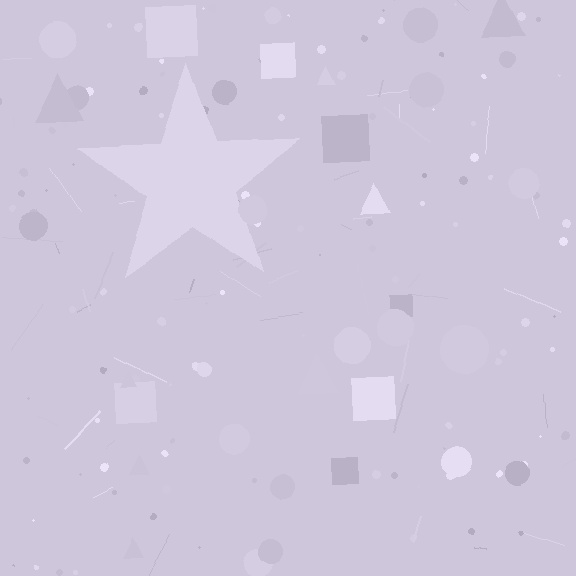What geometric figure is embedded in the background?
A star is embedded in the background.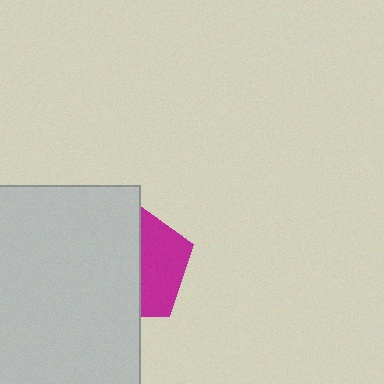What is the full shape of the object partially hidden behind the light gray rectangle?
The partially hidden object is a magenta pentagon.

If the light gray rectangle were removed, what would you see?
You would see the complete magenta pentagon.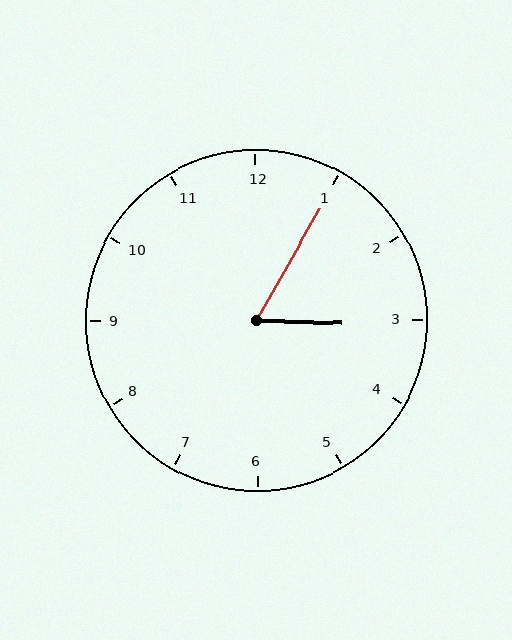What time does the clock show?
3:05.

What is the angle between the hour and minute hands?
Approximately 62 degrees.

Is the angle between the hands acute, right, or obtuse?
It is acute.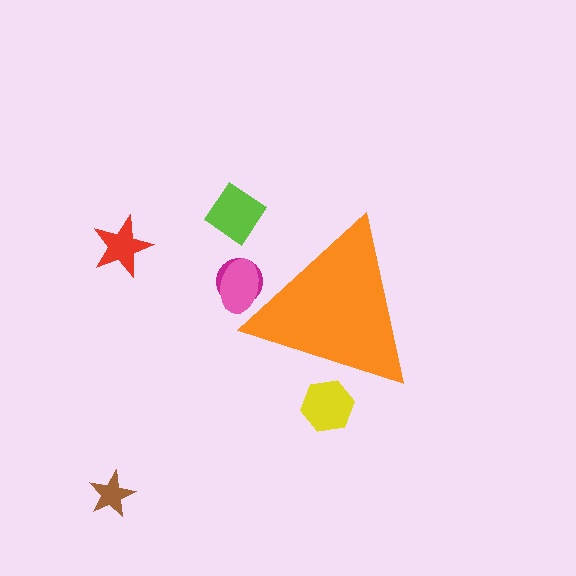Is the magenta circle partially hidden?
Yes, the magenta circle is partially hidden behind the orange triangle.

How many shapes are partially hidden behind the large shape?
3 shapes are partially hidden.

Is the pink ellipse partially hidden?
Yes, the pink ellipse is partially hidden behind the orange triangle.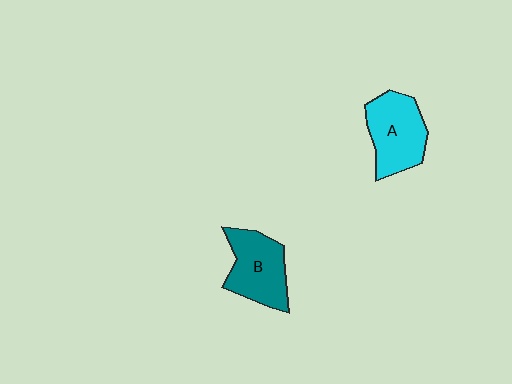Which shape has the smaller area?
Shape B (teal).